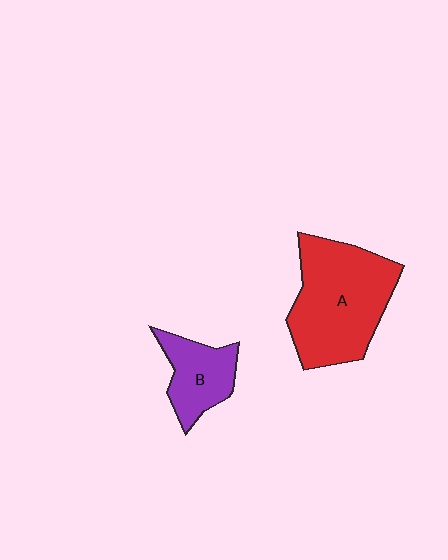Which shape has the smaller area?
Shape B (purple).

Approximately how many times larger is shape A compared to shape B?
Approximately 2.2 times.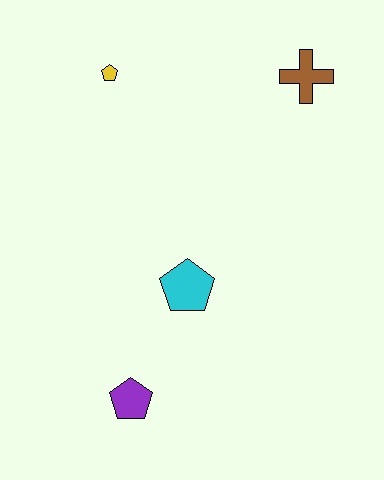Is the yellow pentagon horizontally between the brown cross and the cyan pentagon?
No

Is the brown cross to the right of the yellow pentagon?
Yes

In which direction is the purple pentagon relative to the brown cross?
The purple pentagon is below the brown cross.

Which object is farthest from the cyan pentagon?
The brown cross is farthest from the cyan pentagon.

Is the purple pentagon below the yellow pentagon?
Yes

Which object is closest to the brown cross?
The yellow pentagon is closest to the brown cross.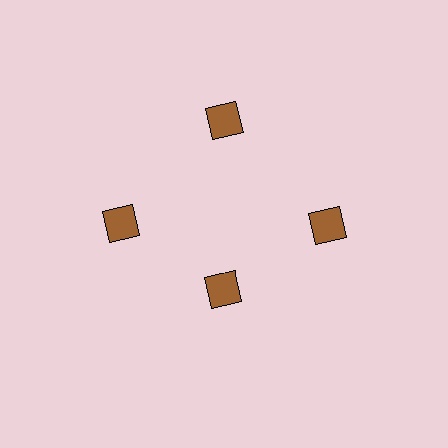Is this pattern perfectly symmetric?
No. The 4 brown diamonds are arranged in a ring, but one element near the 6 o'clock position is pulled inward toward the center, breaking the 4-fold rotational symmetry.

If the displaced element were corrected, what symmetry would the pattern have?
It would have 4-fold rotational symmetry — the pattern would map onto itself every 90 degrees.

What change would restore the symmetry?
The symmetry would be restored by moving it outward, back onto the ring so that all 4 diamonds sit at equal angles and equal distance from the center.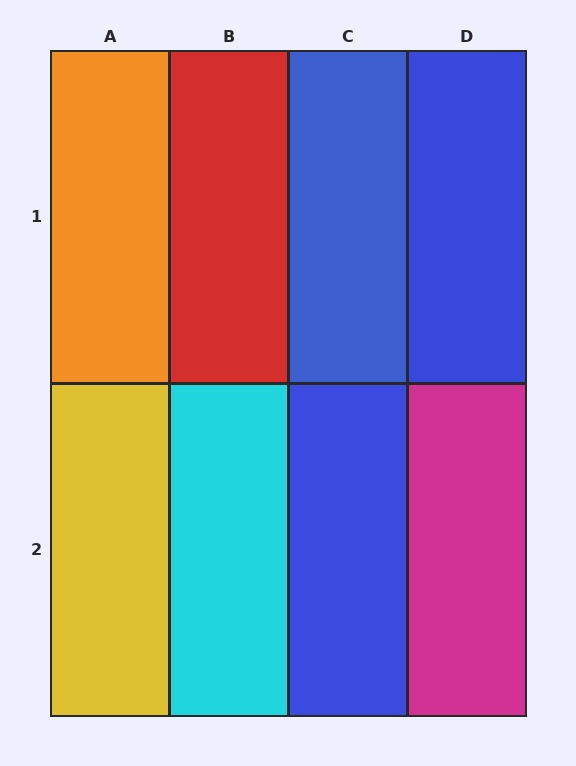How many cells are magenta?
1 cell is magenta.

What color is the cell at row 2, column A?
Yellow.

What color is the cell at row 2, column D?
Magenta.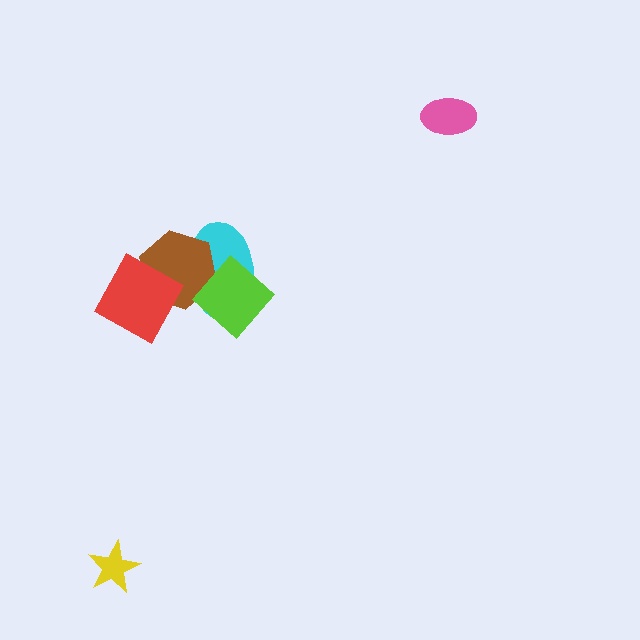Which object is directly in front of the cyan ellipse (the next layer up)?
The brown hexagon is directly in front of the cyan ellipse.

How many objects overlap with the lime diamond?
2 objects overlap with the lime diamond.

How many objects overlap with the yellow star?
0 objects overlap with the yellow star.